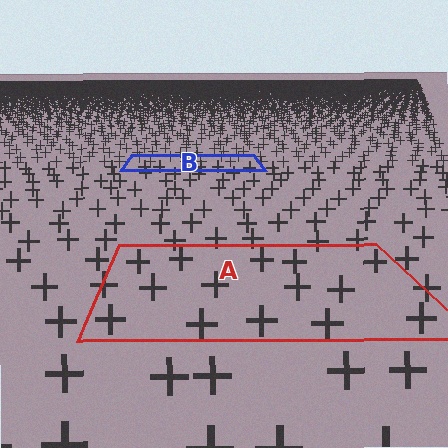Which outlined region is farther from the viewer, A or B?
Region B is farther from the viewer — the texture elements inside it appear smaller and more densely packed.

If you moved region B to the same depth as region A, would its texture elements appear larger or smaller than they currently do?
They would appear larger. At a closer depth, the same texture elements are projected at a bigger on-screen size.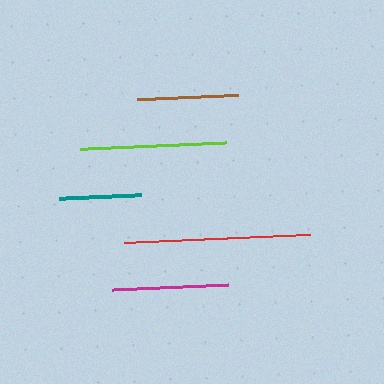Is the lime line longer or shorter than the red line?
The red line is longer than the lime line.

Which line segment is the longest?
The red line is the longest at approximately 187 pixels.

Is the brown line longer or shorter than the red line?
The red line is longer than the brown line.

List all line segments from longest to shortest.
From longest to shortest: red, lime, magenta, brown, teal.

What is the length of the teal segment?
The teal segment is approximately 82 pixels long.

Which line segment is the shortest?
The teal line is the shortest at approximately 82 pixels.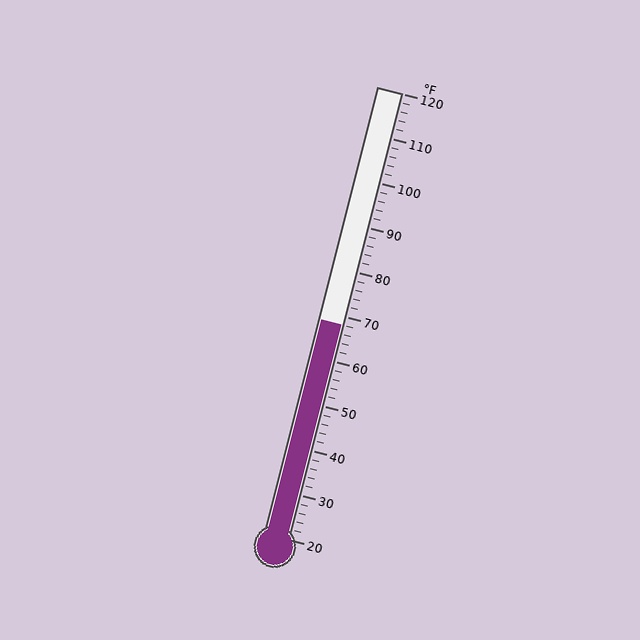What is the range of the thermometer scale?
The thermometer scale ranges from 20°F to 120°F.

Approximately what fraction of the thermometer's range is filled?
The thermometer is filled to approximately 50% of its range.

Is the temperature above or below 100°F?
The temperature is below 100°F.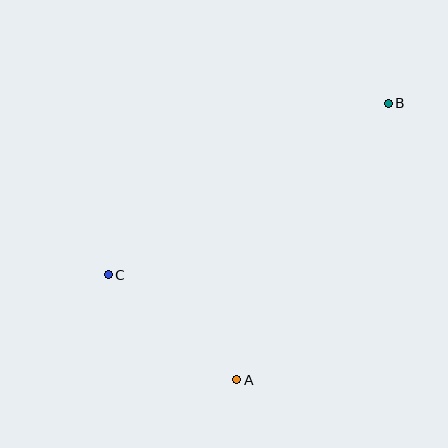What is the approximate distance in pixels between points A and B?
The distance between A and B is approximately 315 pixels.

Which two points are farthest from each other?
Points B and C are farthest from each other.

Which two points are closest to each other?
Points A and C are closest to each other.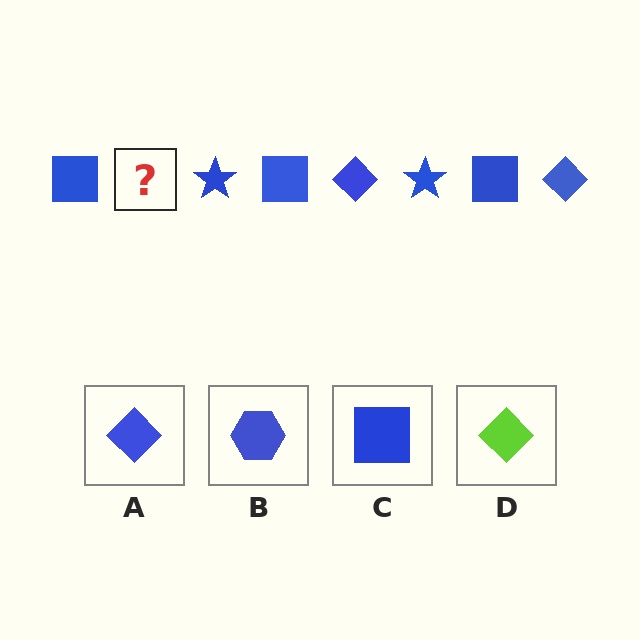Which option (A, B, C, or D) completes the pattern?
A.